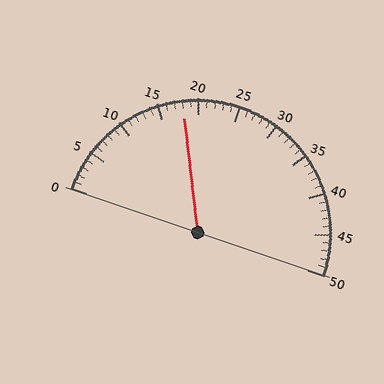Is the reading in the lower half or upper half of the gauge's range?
The reading is in the lower half of the range (0 to 50).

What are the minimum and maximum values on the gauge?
The gauge ranges from 0 to 50.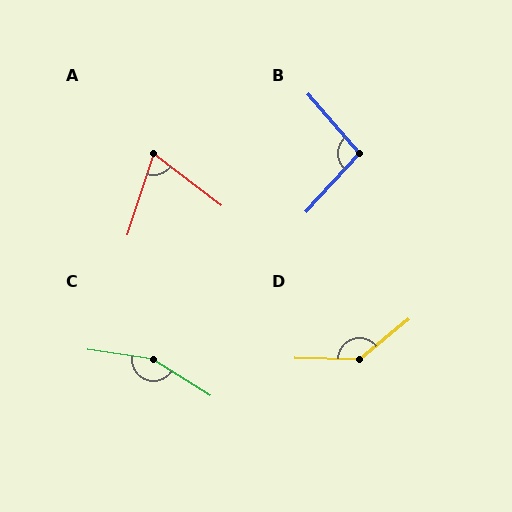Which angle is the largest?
C, at approximately 156 degrees.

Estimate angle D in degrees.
Approximately 139 degrees.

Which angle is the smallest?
A, at approximately 71 degrees.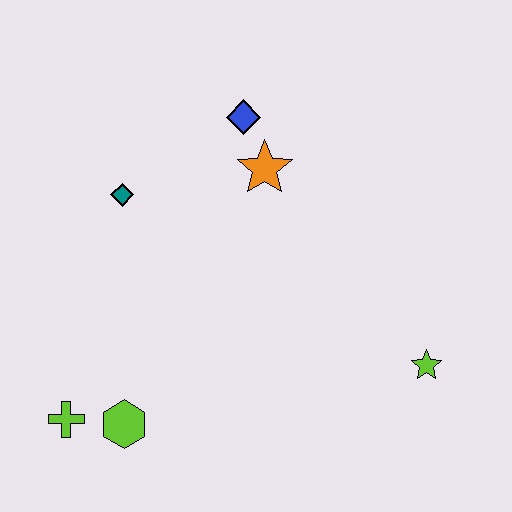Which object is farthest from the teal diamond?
The lime star is farthest from the teal diamond.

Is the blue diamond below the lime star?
No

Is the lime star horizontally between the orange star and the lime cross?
No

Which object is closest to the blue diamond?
The orange star is closest to the blue diamond.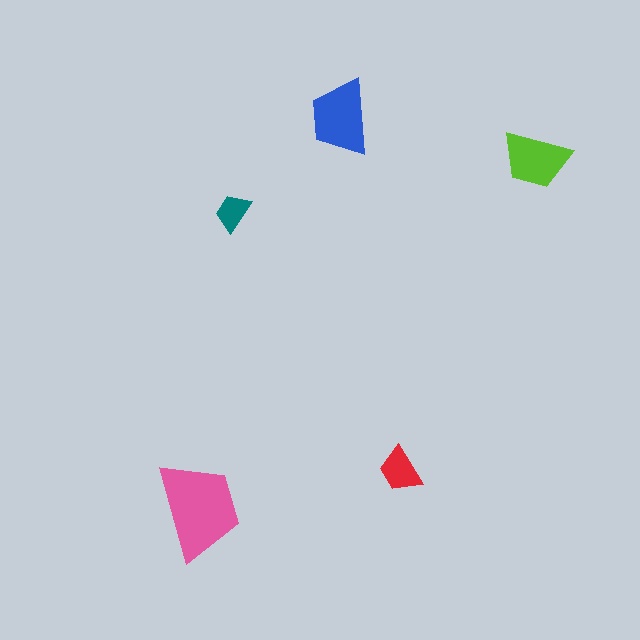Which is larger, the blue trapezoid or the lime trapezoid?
The blue one.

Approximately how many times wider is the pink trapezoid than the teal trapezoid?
About 2.5 times wider.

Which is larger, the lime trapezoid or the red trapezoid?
The lime one.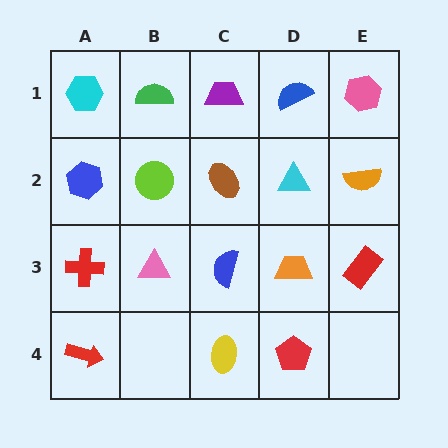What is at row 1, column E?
A pink hexagon.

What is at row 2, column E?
An orange semicircle.